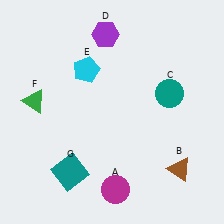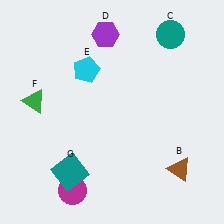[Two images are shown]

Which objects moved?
The objects that moved are: the magenta circle (A), the teal circle (C).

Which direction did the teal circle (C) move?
The teal circle (C) moved up.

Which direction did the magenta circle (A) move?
The magenta circle (A) moved left.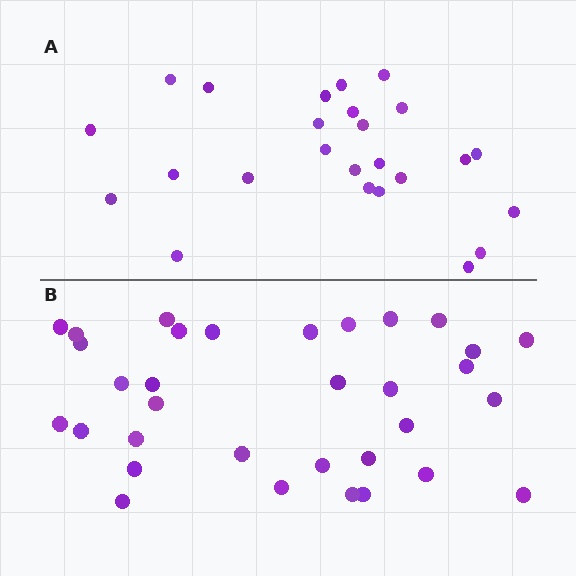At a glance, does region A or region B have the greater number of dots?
Region B (the bottom region) has more dots.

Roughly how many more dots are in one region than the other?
Region B has roughly 8 or so more dots than region A.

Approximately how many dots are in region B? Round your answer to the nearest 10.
About 30 dots. (The exact count is 33, which rounds to 30.)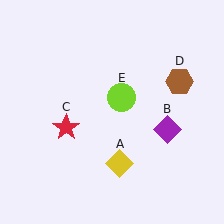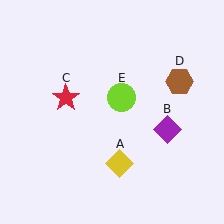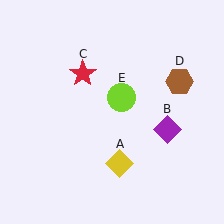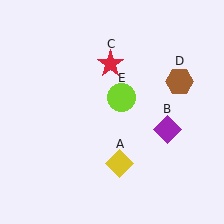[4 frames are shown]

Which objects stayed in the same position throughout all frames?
Yellow diamond (object A) and purple diamond (object B) and brown hexagon (object D) and lime circle (object E) remained stationary.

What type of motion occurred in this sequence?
The red star (object C) rotated clockwise around the center of the scene.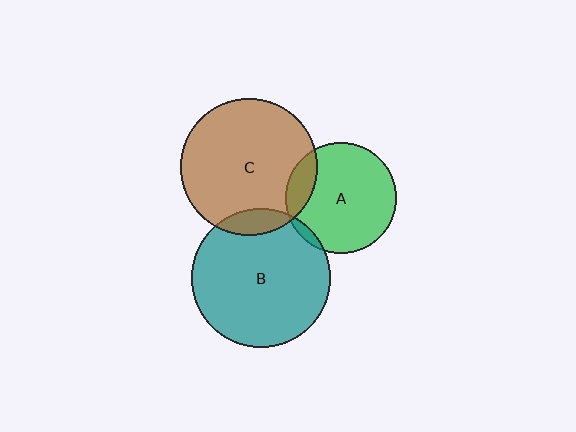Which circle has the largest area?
Circle B (teal).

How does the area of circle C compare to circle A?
Approximately 1.5 times.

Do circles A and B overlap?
Yes.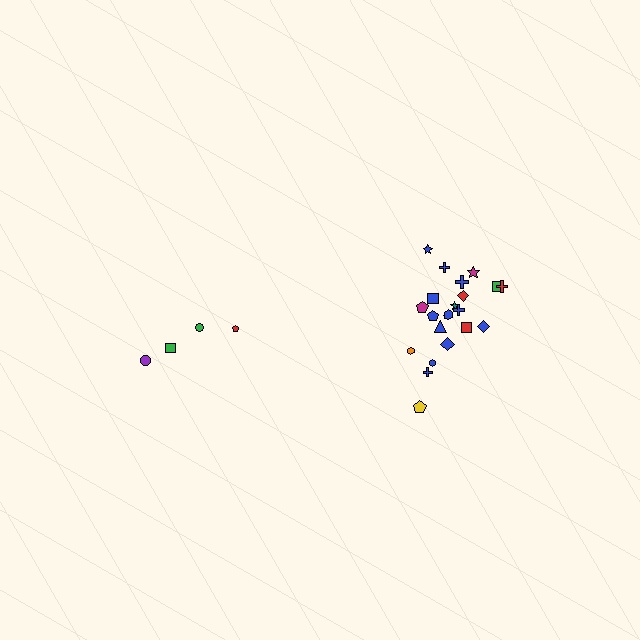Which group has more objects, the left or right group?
The right group.